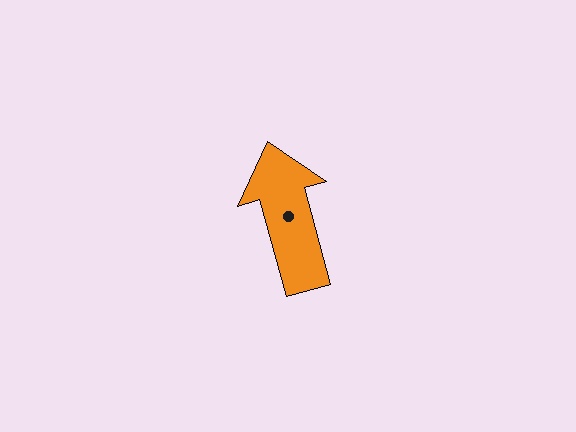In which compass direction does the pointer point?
North.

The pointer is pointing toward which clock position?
Roughly 11 o'clock.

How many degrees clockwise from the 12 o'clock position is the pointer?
Approximately 345 degrees.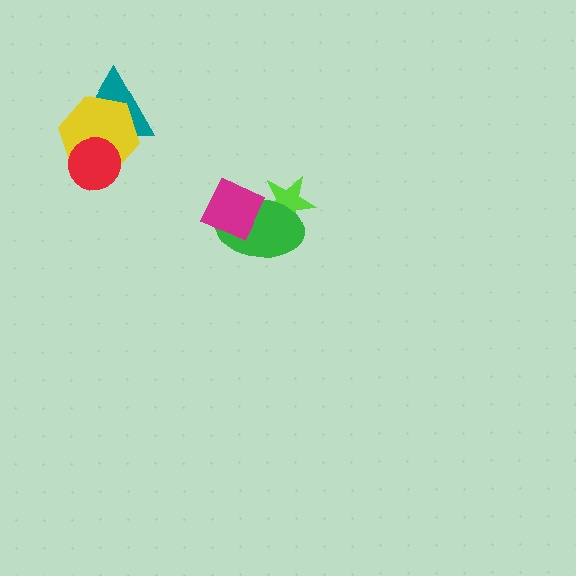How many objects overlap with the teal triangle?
2 objects overlap with the teal triangle.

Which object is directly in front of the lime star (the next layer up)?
The green ellipse is directly in front of the lime star.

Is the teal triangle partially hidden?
Yes, it is partially covered by another shape.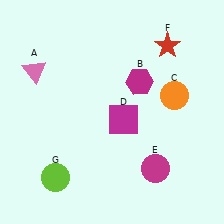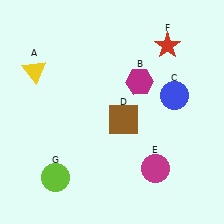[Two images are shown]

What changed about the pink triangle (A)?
In Image 1, A is pink. In Image 2, it changed to yellow.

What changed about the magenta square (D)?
In Image 1, D is magenta. In Image 2, it changed to brown.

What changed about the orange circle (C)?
In Image 1, C is orange. In Image 2, it changed to blue.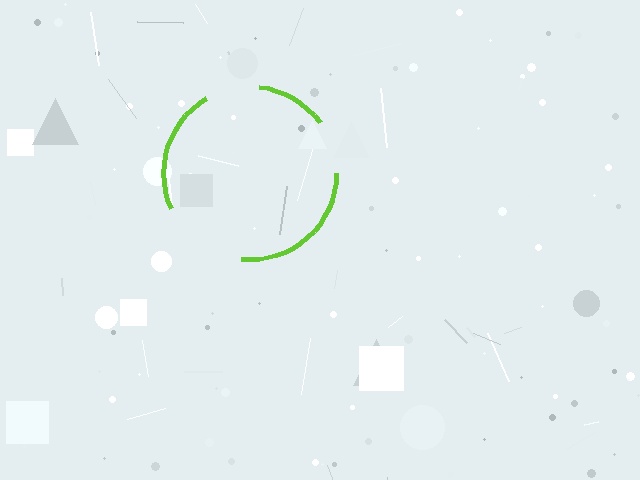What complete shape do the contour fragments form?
The contour fragments form a circle.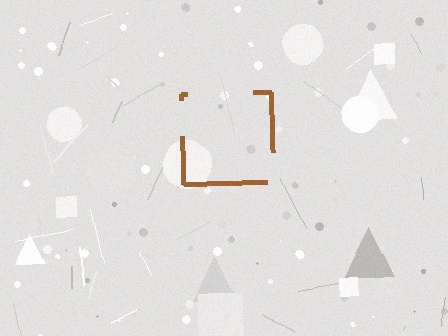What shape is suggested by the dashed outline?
The dashed outline suggests a square.